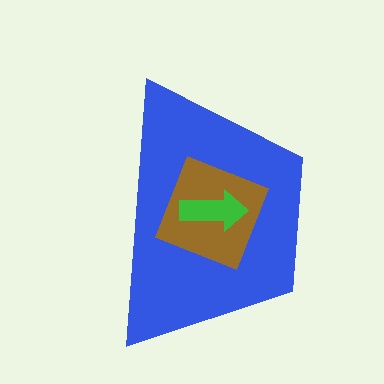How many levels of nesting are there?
3.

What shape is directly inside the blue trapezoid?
The brown square.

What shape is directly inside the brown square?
The green arrow.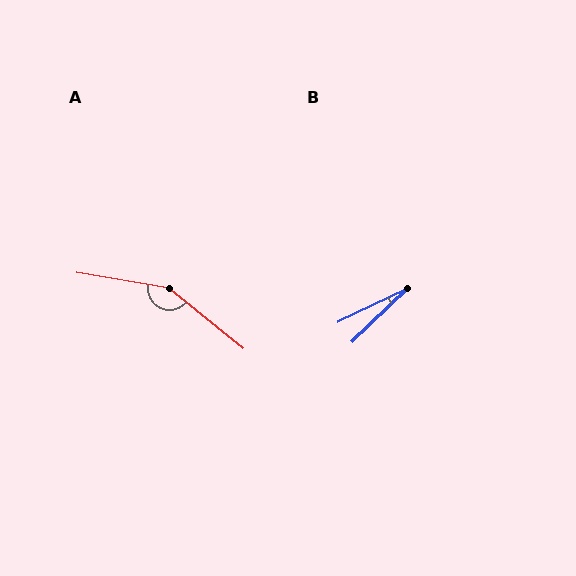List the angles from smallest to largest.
B (18°), A (151°).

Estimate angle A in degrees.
Approximately 151 degrees.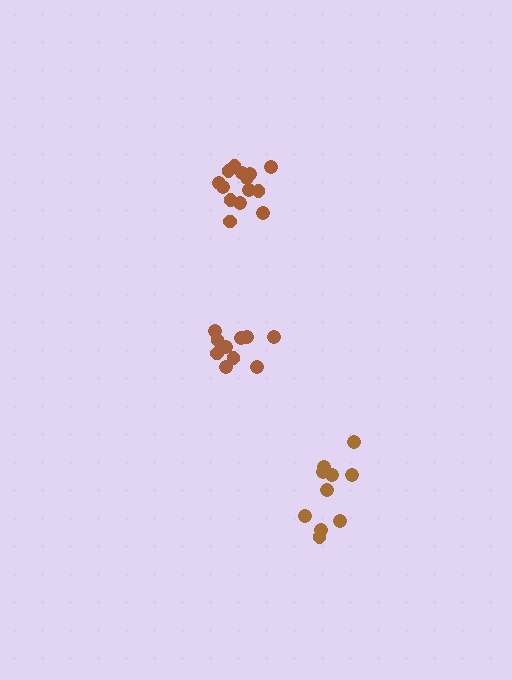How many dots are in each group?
Group 1: 10 dots, Group 2: 10 dots, Group 3: 14 dots (34 total).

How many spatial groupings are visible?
There are 3 spatial groupings.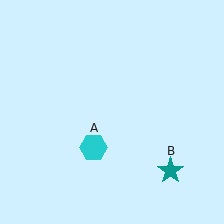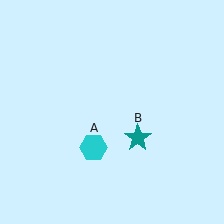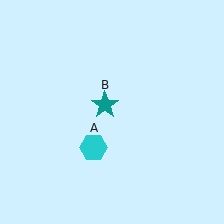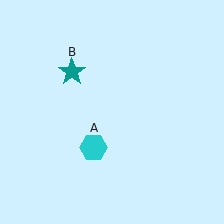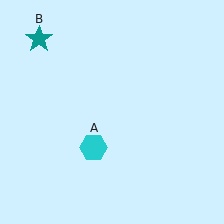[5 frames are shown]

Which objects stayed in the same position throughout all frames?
Cyan hexagon (object A) remained stationary.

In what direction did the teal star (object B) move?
The teal star (object B) moved up and to the left.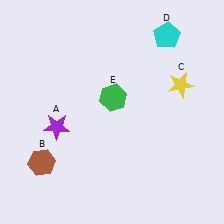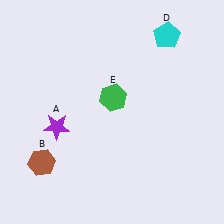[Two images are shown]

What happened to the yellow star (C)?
The yellow star (C) was removed in Image 2. It was in the top-right area of Image 1.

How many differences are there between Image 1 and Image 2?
There is 1 difference between the two images.